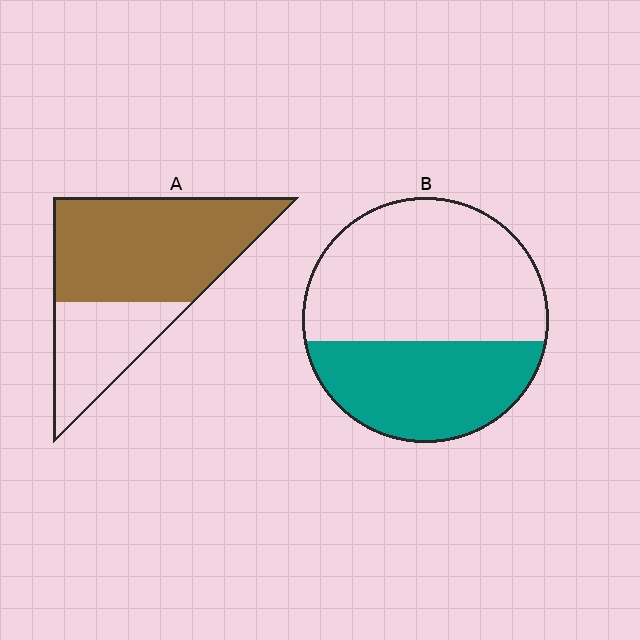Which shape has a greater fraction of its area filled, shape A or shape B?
Shape A.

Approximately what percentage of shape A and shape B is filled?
A is approximately 65% and B is approximately 40%.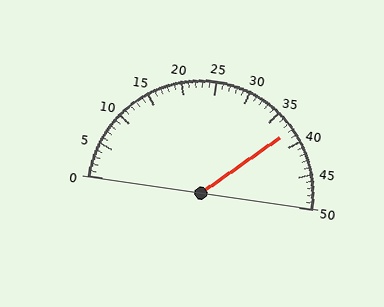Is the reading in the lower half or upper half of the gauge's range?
The reading is in the upper half of the range (0 to 50).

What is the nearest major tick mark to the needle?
The nearest major tick mark is 40.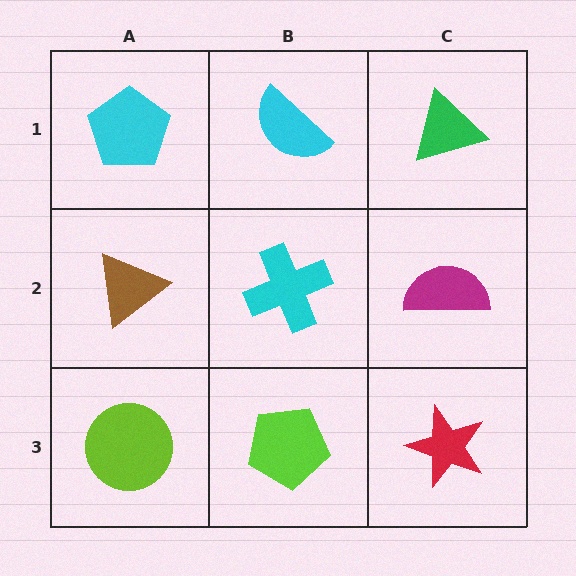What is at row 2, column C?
A magenta semicircle.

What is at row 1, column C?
A green triangle.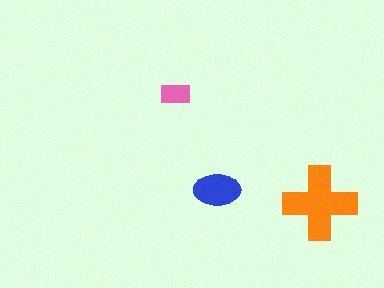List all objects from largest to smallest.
The orange cross, the blue ellipse, the pink rectangle.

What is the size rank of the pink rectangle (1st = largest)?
3rd.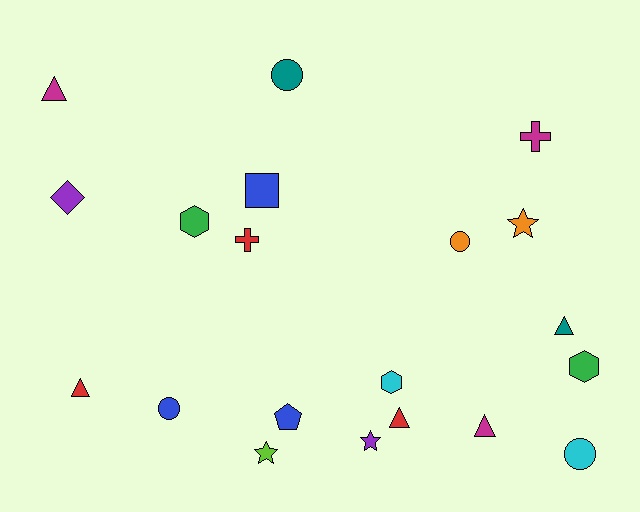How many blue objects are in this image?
There are 3 blue objects.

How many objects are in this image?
There are 20 objects.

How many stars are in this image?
There are 3 stars.